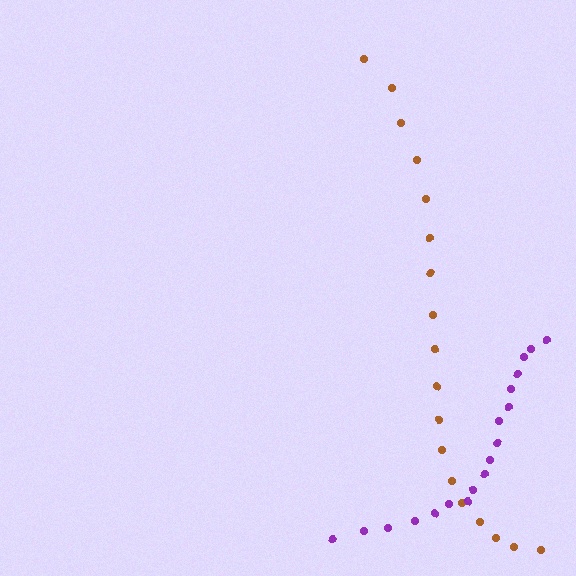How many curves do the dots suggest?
There are 2 distinct paths.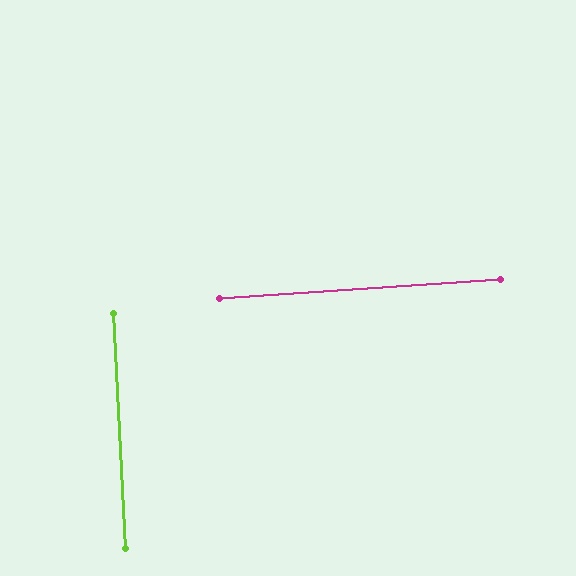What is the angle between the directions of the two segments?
Approximately 89 degrees.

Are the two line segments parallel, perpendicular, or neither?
Perpendicular — they meet at approximately 89°.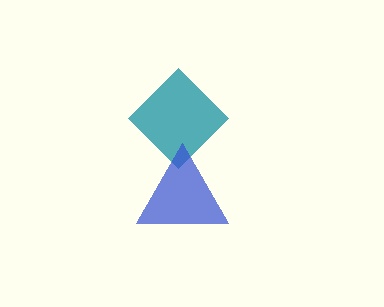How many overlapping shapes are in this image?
There are 2 overlapping shapes in the image.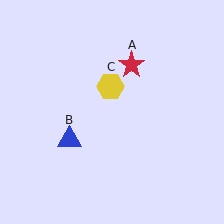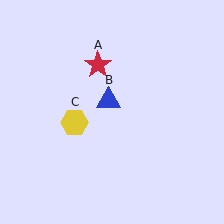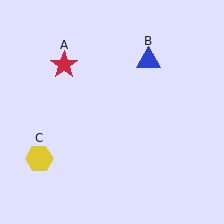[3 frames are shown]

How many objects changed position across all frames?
3 objects changed position: red star (object A), blue triangle (object B), yellow hexagon (object C).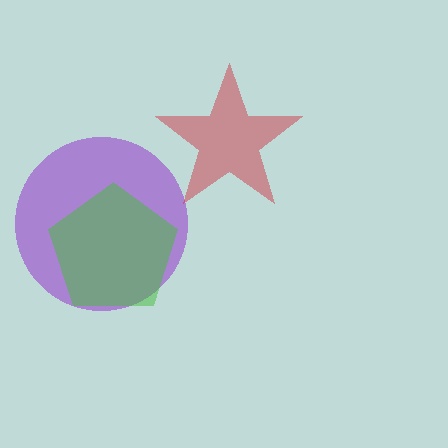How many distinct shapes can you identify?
There are 3 distinct shapes: a purple circle, a green pentagon, a red star.